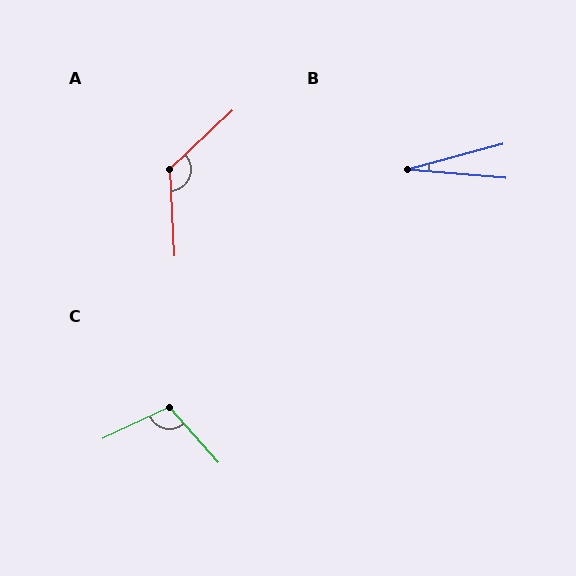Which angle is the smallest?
B, at approximately 20 degrees.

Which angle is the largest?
A, at approximately 131 degrees.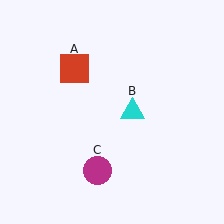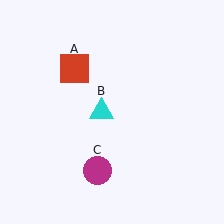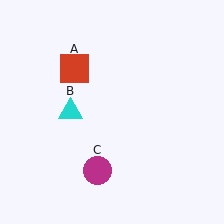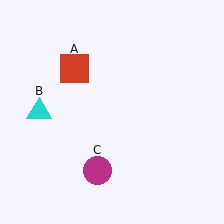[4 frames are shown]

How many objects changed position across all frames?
1 object changed position: cyan triangle (object B).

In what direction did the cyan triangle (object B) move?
The cyan triangle (object B) moved left.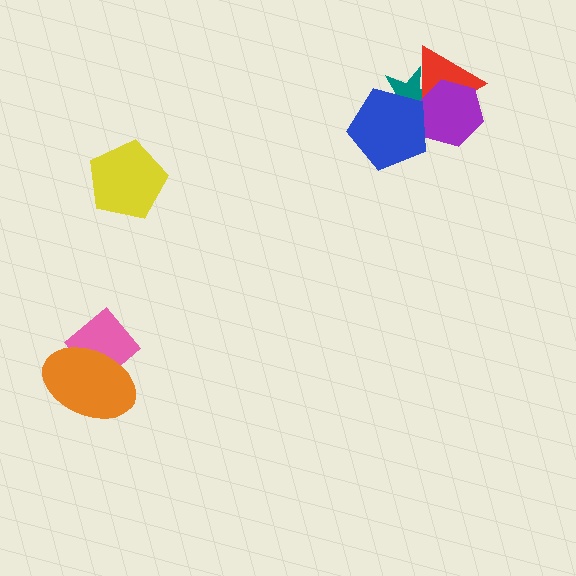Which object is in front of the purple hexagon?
The blue pentagon is in front of the purple hexagon.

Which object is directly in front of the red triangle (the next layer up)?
The purple hexagon is directly in front of the red triangle.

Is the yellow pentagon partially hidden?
No, no other shape covers it.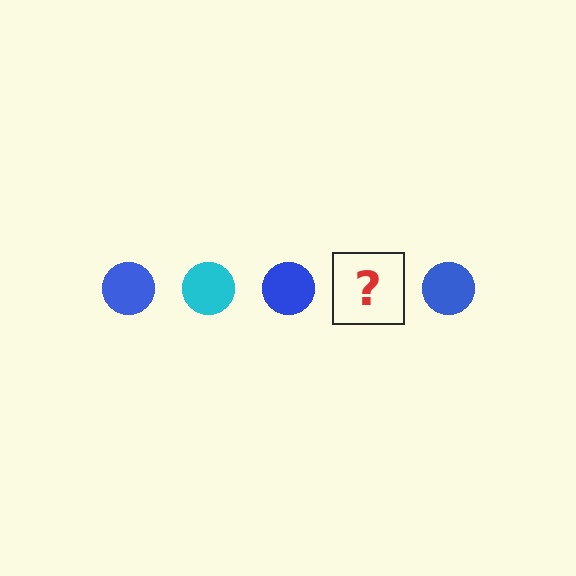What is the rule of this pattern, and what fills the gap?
The rule is that the pattern cycles through blue, cyan circles. The gap should be filled with a cyan circle.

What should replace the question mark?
The question mark should be replaced with a cyan circle.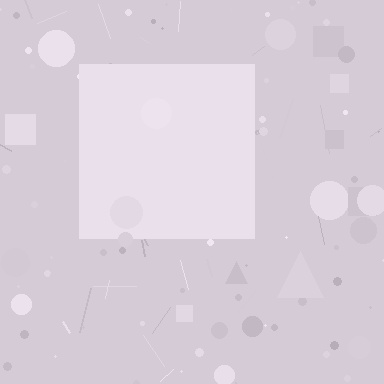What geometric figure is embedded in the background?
A square is embedded in the background.